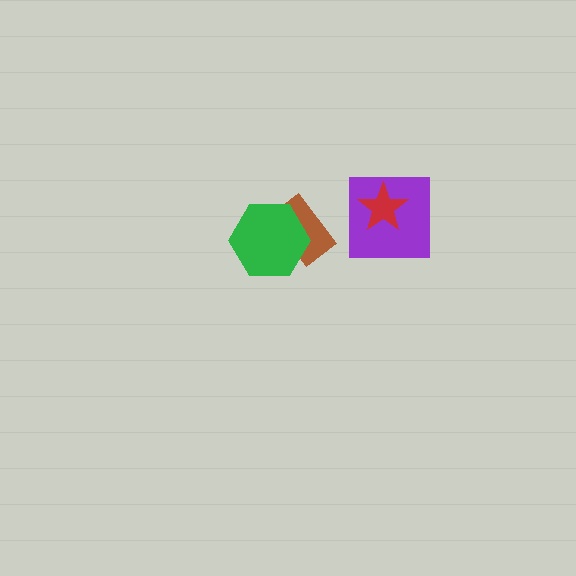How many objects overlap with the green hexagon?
1 object overlaps with the green hexagon.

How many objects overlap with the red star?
1 object overlaps with the red star.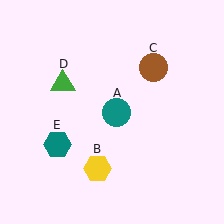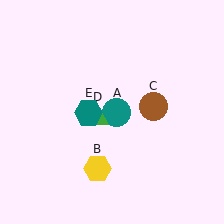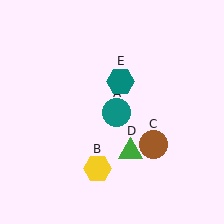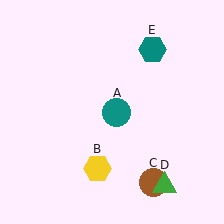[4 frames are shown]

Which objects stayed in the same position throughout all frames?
Teal circle (object A) and yellow hexagon (object B) remained stationary.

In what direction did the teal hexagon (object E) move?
The teal hexagon (object E) moved up and to the right.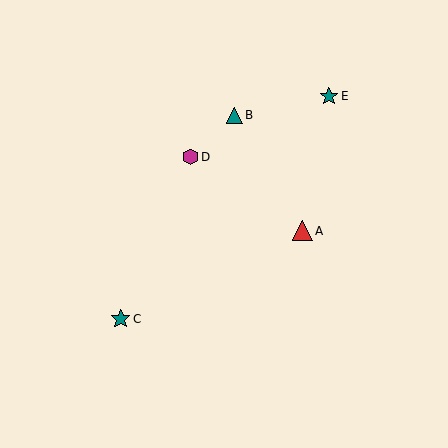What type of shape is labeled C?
Shape C is a teal star.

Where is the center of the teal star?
The center of the teal star is at (121, 319).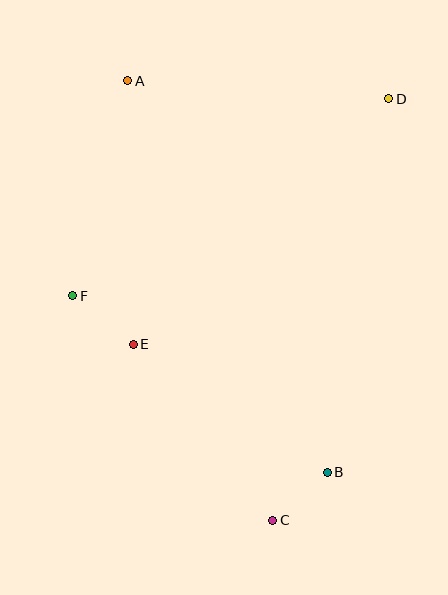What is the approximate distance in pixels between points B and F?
The distance between B and F is approximately 310 pixels.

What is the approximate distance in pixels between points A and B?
The distance between A and B is approximately 440 pixels.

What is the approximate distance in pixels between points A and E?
The distance between A and E is approximately 263 pixels.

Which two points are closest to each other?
Points B and C are closest to each other.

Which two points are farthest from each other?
Points A and C are farthest from each other.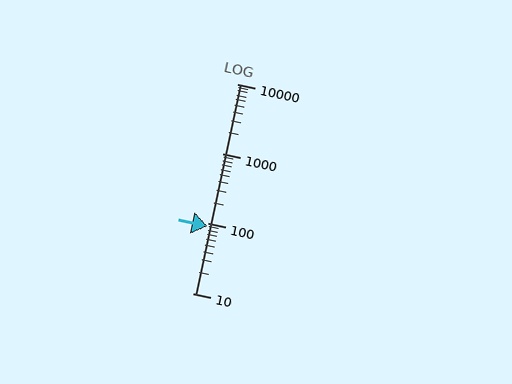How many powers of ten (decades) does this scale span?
The scale spans 3 decades, from 10 to 10000.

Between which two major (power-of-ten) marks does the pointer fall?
The pointer is between 10 and 100.